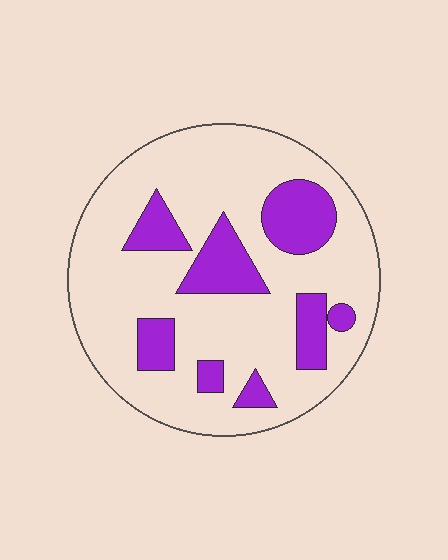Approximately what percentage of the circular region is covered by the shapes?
Approximately 25%.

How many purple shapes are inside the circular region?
8.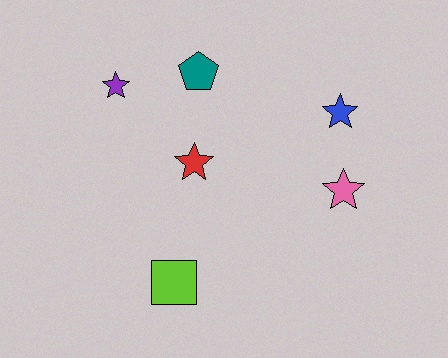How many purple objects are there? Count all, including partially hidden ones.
There is 1 purple object.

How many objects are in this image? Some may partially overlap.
There are 6 objects.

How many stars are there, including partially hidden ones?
There are 4 stars.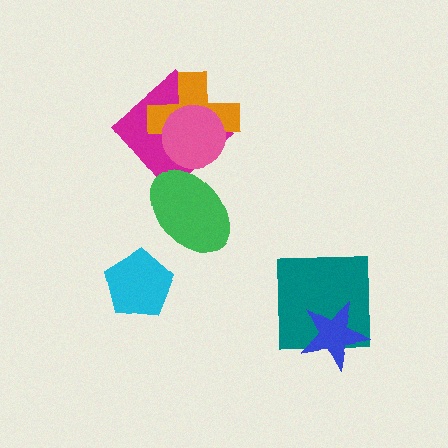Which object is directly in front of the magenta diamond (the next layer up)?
The orange cross is directly in front of the magenta diamond.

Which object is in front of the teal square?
The blue star is in front of the teal square.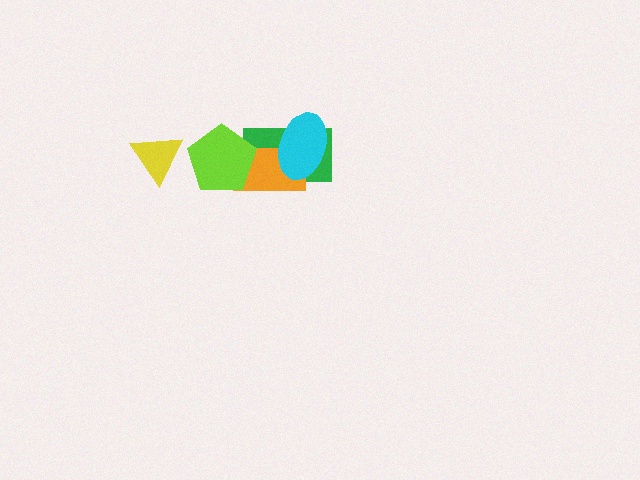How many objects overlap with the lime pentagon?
2 objects overlap with the lime pentagon.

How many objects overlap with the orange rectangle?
3 objects overlap with the orange rectangle.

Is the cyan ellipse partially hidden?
No, no other shape covers it.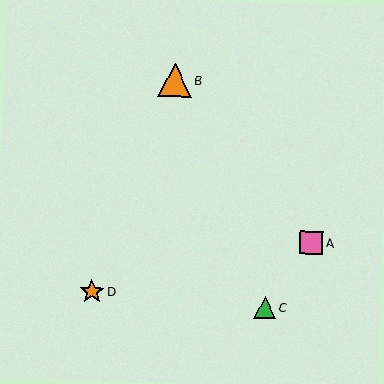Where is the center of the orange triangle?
The center of the orange triangle is at (175, 80).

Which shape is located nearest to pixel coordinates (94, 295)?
The orange star (labeled D) at (92, 292) is nearest to that location.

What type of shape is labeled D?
Shape D is an orange star.